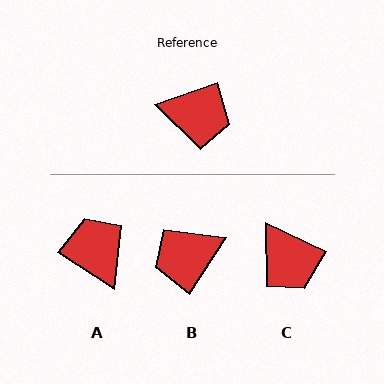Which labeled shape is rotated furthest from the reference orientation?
B, about 143 degrees away.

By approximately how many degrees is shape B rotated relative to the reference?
Approximately 143 degrees clockwise.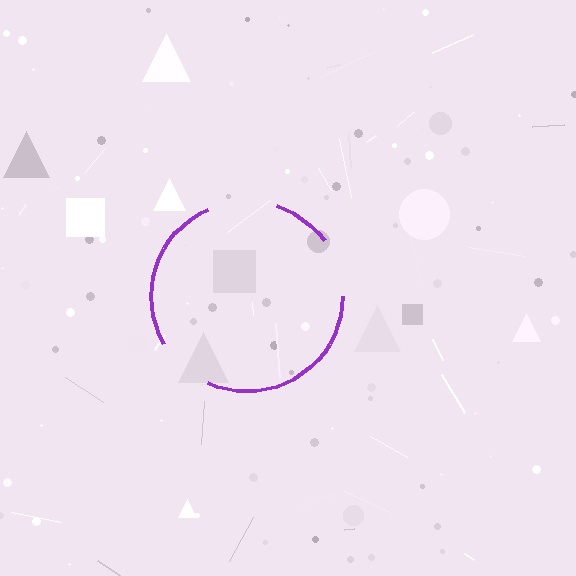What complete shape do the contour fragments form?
The contour fragments form a circle.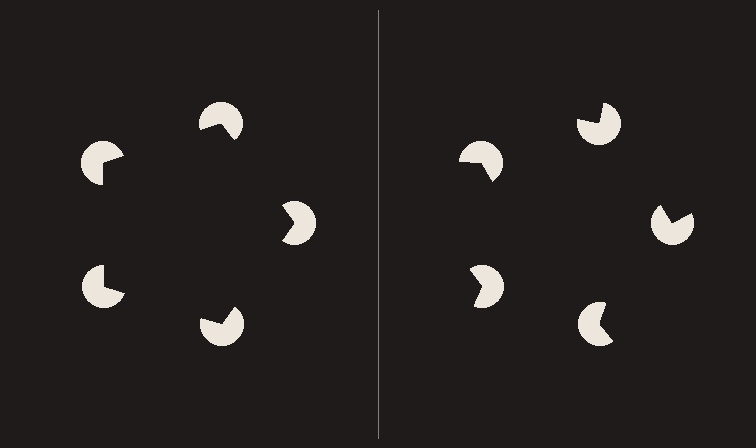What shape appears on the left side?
An illusory pentagon.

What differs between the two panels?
The pac-man discs are positioned identically on both sides; only the wedge orientations differ. On the left they align to a pentagon; on the right they are misaligned.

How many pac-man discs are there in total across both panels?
10 — 5 on each side.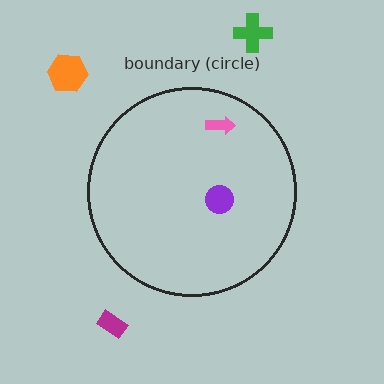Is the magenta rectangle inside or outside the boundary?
Outside.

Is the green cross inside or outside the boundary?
Outside.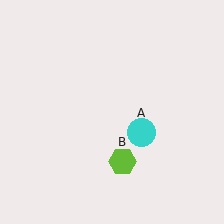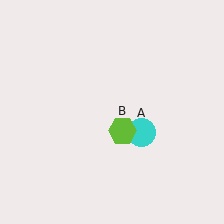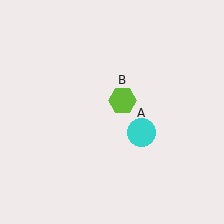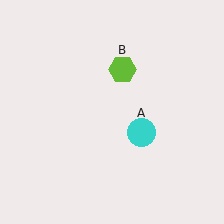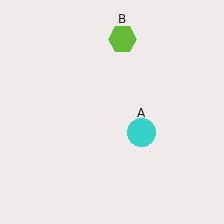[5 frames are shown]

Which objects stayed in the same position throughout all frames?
Cyan circle (object A) remained stationary.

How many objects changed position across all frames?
1 object changed position: lime hexagon (object B).